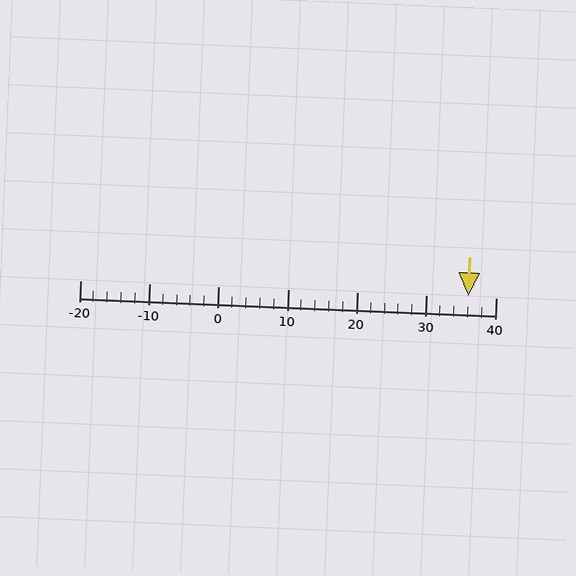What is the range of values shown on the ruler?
The ruler shows values from -20 to 40.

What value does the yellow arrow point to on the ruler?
The yellow arrow points to approximately 36.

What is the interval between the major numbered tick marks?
The major tick marks are spaced 10 units apart.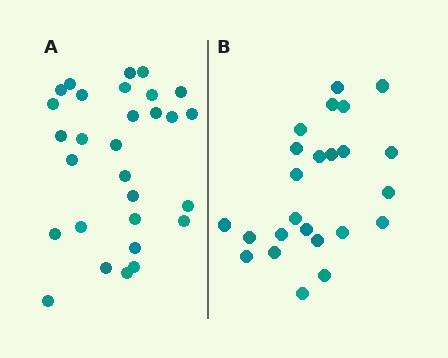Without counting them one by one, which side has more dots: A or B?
Region A (the left region) has more dots.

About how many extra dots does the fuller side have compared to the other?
Region A has about 5 more dots than region B.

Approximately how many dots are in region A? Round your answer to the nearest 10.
About 30 dots. (The exact count is 29, which rounds to 30.)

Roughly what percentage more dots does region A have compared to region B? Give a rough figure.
About 20% more.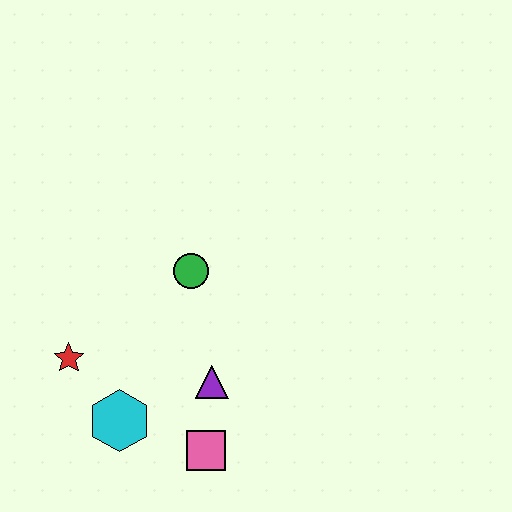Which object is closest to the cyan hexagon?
The red star is closest to the cyan hexagon.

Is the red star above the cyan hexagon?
Yes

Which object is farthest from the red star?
The pink square is farthest from the red star.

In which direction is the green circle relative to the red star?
The green circle is to the right of the red star.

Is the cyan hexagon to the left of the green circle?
Yes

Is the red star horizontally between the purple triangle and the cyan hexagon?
No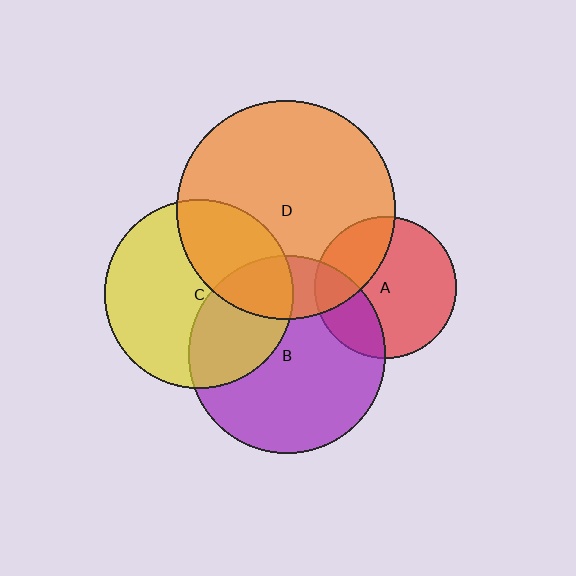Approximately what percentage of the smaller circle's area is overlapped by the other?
Approximately 30%.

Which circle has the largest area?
Circle D (orange).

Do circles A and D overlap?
Yes.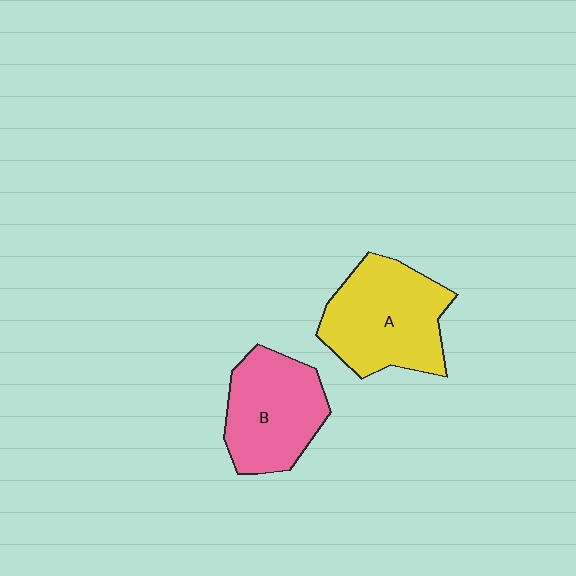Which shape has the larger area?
Shape A (yellow).